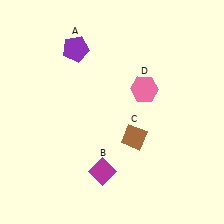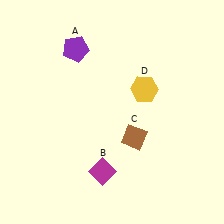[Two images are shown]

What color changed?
The hexagon (D) changed from pink in Image 1 to yellow in Image 2.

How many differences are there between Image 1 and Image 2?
There is 1 difference between the two images.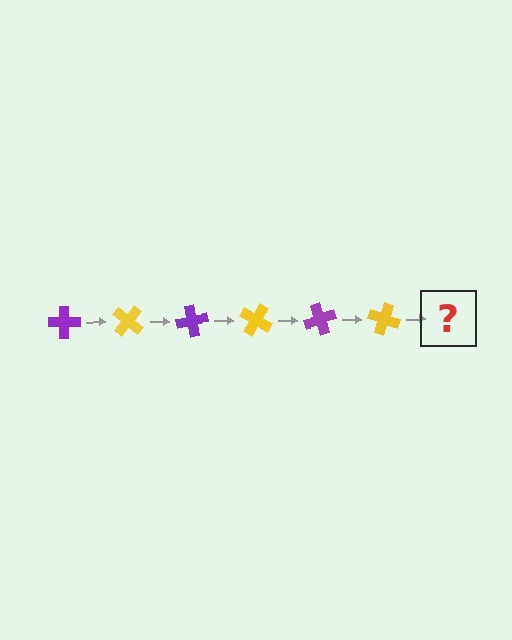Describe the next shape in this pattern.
It should be a purple cross, rotated 240 degrees from the start.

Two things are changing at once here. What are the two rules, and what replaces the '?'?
The two rules are that it rotates 40 degrees each step and the color cycles through purple and yellow. The '?' should be a purple cross, rotated 240 degrees from the start.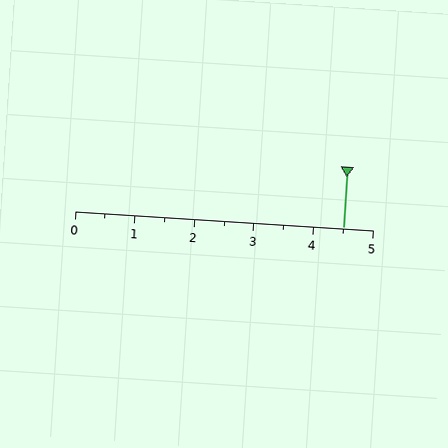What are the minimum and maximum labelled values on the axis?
The axis runs from 0 to 5.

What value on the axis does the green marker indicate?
The marker indicates approximately 4.5.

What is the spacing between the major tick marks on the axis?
The major ticks are spaced 1 apart.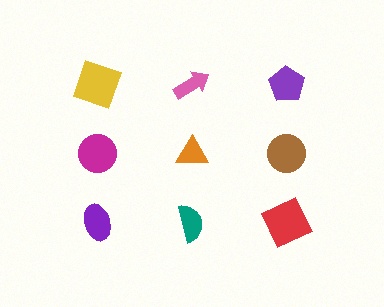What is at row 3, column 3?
A red square.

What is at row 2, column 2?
An orange triangle.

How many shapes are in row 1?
3 shapes.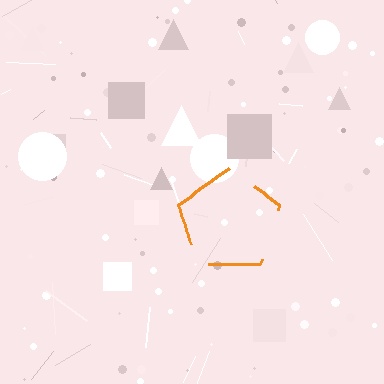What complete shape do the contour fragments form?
The contour fragments form a pentagon.